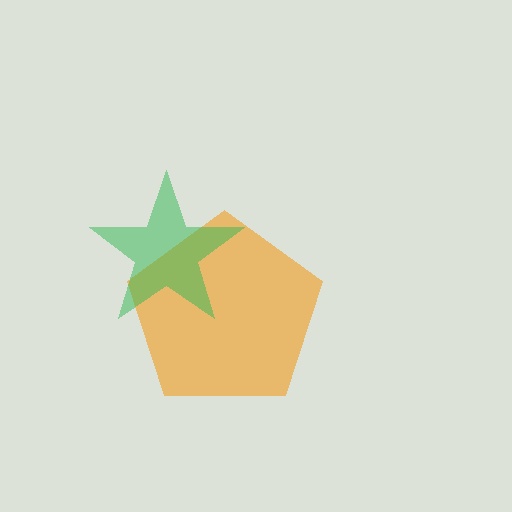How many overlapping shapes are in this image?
There are 2 overlapping shapes in the image.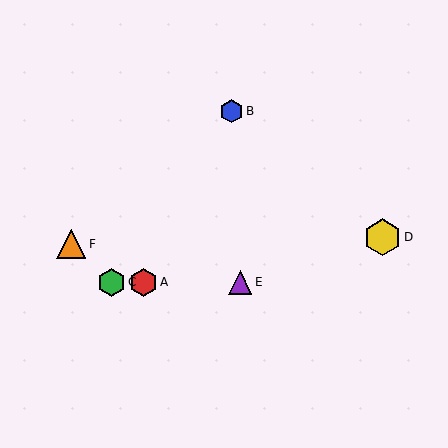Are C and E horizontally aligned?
Yes, both are at y≈282.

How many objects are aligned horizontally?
3 objects (A, C, E) are aligned horizontally.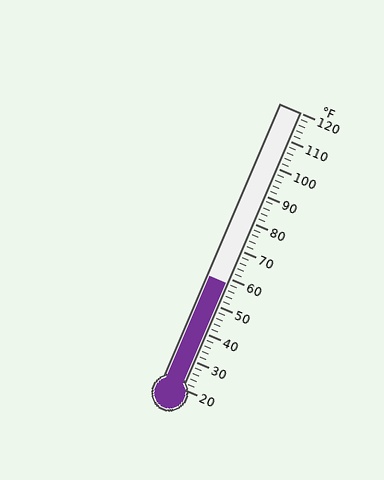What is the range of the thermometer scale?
The thermometer scale ranges from 20°F to 120°F.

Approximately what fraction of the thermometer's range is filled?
The thermometer is filled to approximately 40% of its range.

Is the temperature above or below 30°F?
The temperature is above 30°F.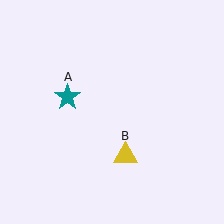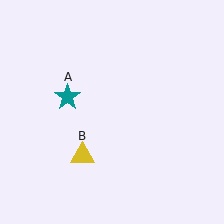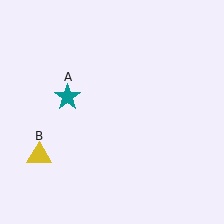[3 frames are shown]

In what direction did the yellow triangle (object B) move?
The yellow triangle (object B) moved left.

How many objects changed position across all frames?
1 object changed position: yellow triangle (object B).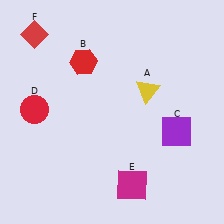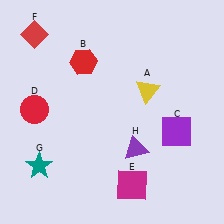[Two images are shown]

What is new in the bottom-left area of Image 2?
A teal star (G) was added in the bottom-left area of Image 2.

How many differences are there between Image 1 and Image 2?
There are 2 differences between the two images.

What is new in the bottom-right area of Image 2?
A purple triangle (H) was added in the bottom-right area of Image 2.